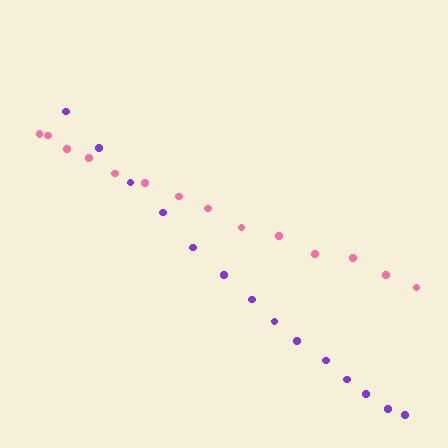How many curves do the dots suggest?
There are 2 distinct paths.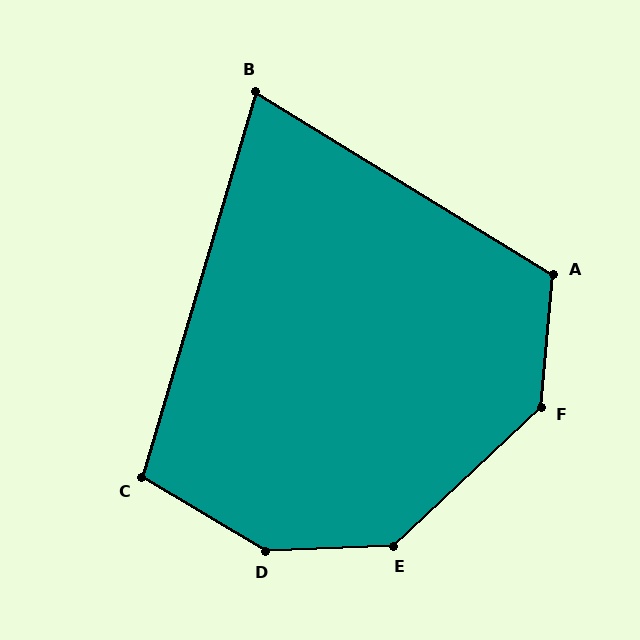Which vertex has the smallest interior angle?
B, at approximately 75 degrees.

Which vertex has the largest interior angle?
D, at approximately 147 degrees.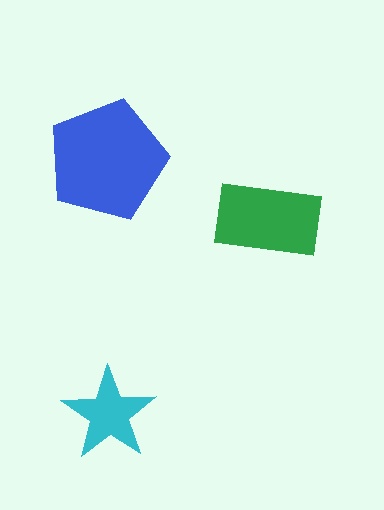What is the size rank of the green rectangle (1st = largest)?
2nd.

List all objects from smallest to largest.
The cyan star, the green rectangle, the blue pentagon.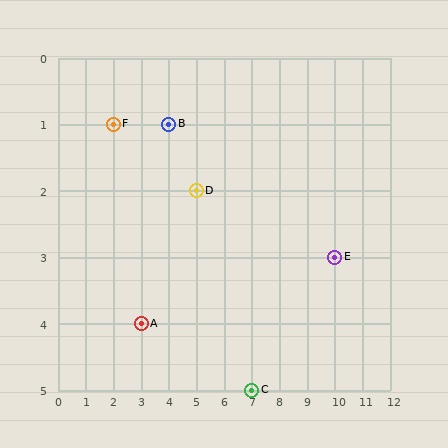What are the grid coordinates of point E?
Point E is at grid coordinates (10, 3).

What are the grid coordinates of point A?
Point A is at grid coordinates (3, 4).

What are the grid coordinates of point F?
Point F is at grid coordinates (2, 1).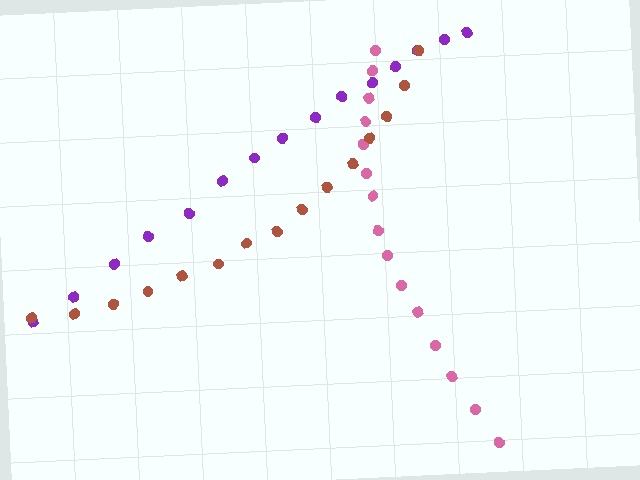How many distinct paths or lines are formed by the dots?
There are 3 distinct paths.